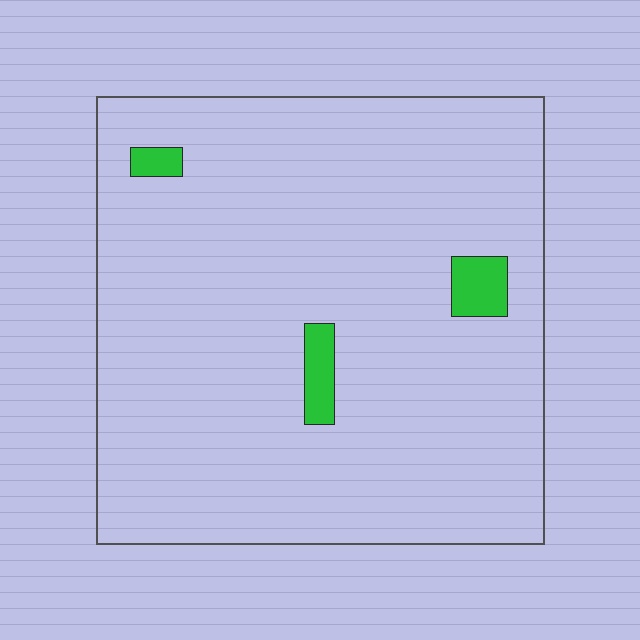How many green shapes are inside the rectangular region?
3.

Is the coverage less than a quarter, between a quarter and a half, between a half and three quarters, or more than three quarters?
Less than a quarter.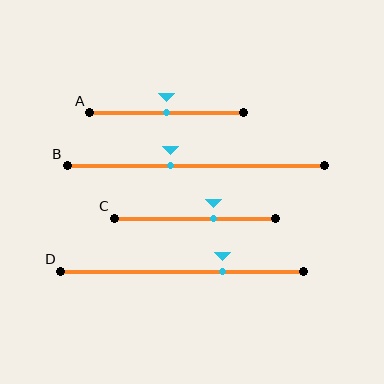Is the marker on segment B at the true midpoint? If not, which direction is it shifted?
No, the marker on segment B is shifted to the left by about 10% of the segment length.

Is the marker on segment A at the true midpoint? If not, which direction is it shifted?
Yes, the marker on segment A is at the true midpoint.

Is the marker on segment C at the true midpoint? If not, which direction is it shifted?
No, the marker on segment C is shifted to the right by about 12% of the segment length.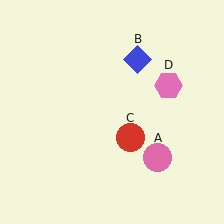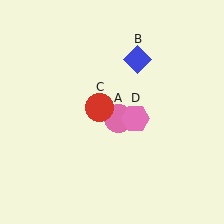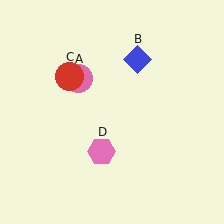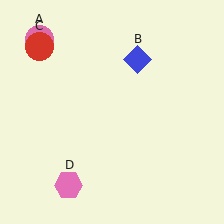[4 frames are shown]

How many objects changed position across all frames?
3 objects changed position: pink circle (object A), red circle (object C), pink hexagon (object D).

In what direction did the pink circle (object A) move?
The pink circle (object A) moved up and to the left.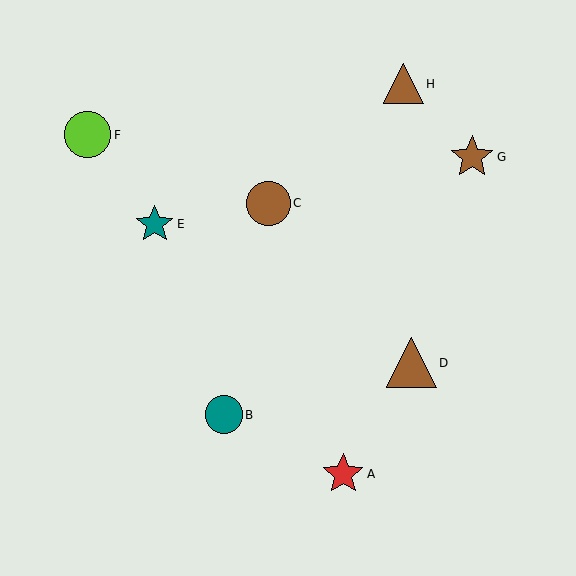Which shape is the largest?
The brown triangle (labeled D) is the largest.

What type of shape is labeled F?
Shape F is a lime circle.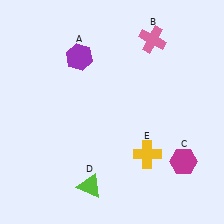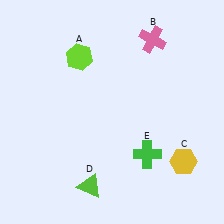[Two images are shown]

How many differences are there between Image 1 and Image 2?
There are 3 differences between the two images.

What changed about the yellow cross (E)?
In Image 1, E is yellow. In Image 2, it changed to green.